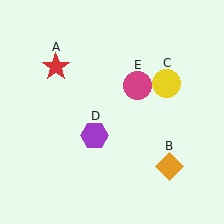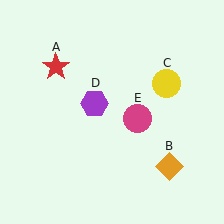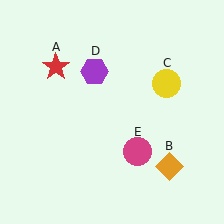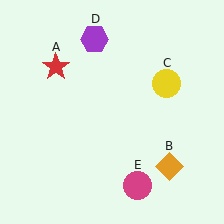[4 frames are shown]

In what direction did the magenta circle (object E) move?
The magenta circle (object E) moved down.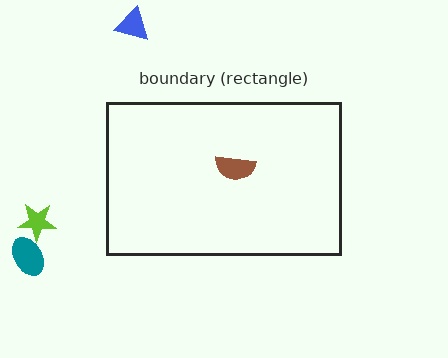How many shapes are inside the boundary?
1 inside, 3 outside.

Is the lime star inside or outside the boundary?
Outside.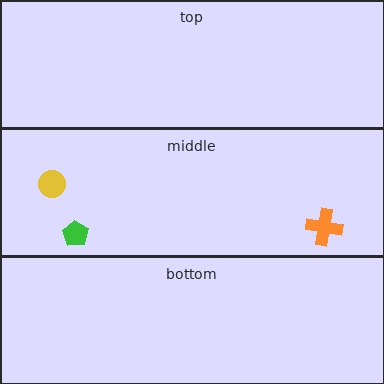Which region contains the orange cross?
The middle region.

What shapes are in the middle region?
The green pentagon, the orange cross, the yellow circle.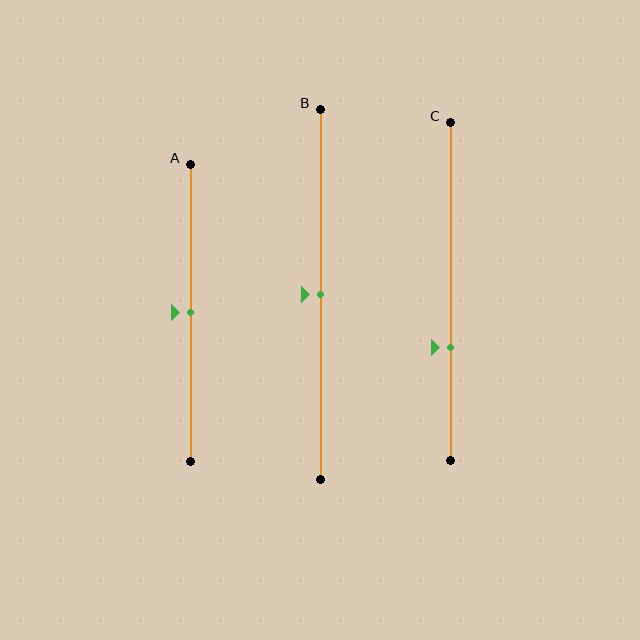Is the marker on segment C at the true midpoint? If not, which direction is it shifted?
No, the marker on segment C is shifted downward by about 17% of the segment length.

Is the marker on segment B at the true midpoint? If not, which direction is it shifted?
Yes, the marker on segment B is at the true midpoint.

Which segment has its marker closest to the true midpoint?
Segment A has its marker closest to the true midpoint.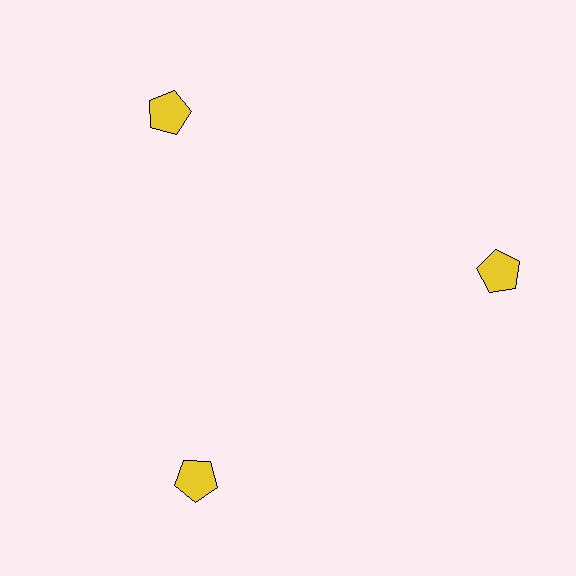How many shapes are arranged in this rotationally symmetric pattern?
There are 3 shapes, arranged in 3 groups of 1.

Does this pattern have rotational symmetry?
Yes, this pattern has 3-fold rotational symmetry. It looks the same after rotating 120 degrees around the center.